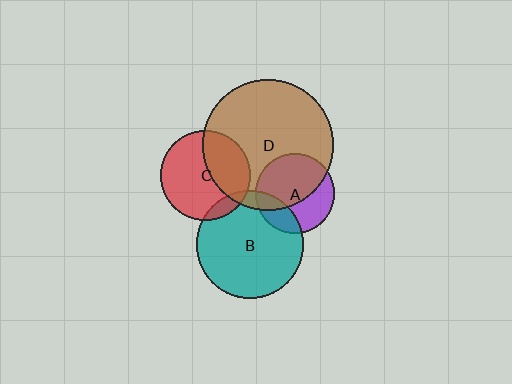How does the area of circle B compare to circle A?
Approximately 1.8 times.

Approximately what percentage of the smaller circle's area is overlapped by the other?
Approximately 10%.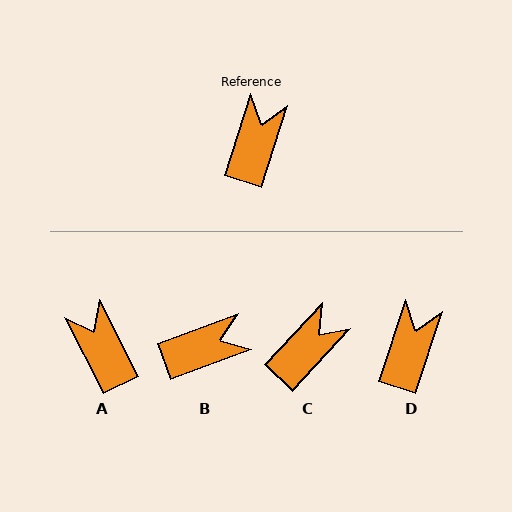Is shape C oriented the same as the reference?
No, it is off by about 26 degrees.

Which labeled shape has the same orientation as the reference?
D.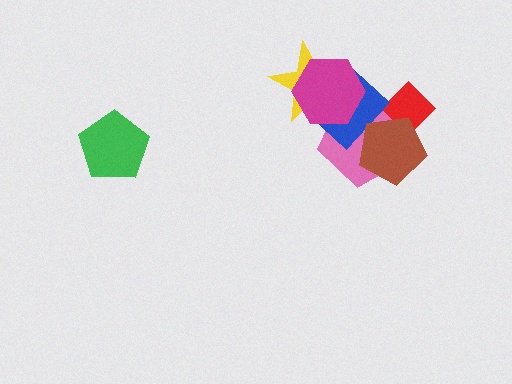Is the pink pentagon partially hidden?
Yes, it is partially covered by another shape.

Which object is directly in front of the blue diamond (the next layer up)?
The brown pentagon is directly in front of the blue diamond.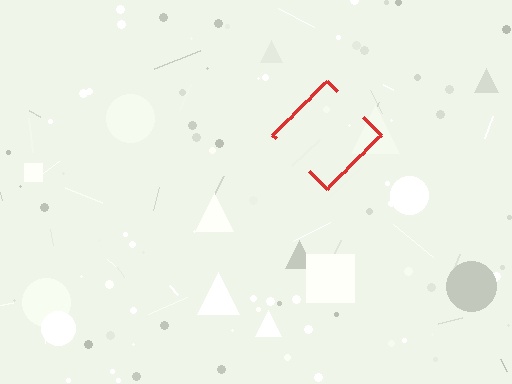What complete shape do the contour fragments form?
The contour fragments form a diamond.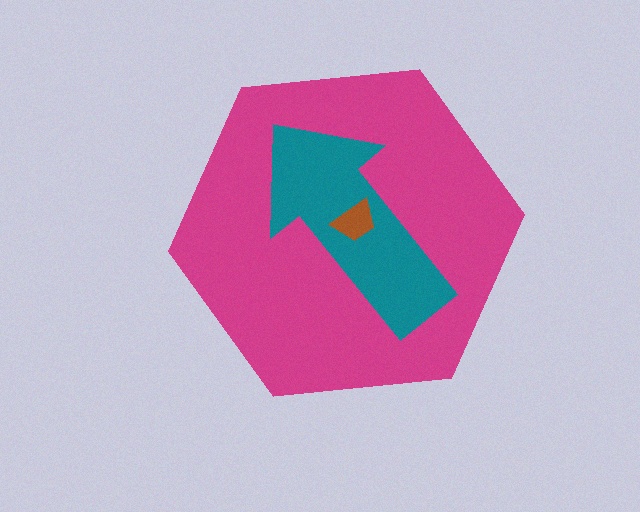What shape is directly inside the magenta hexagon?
The teal arrow.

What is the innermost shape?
The brown trapezoid.